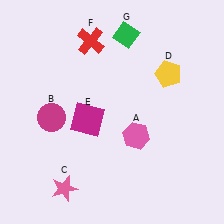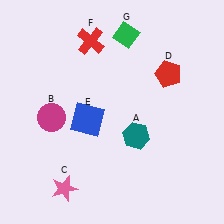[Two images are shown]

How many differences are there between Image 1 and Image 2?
There are 3 differences between the two images.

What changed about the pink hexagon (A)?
In Image 1, A is pink. In Image 2, it changed to teal.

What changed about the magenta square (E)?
In Image 1, E is magenta. In Image 2, it changed to blue.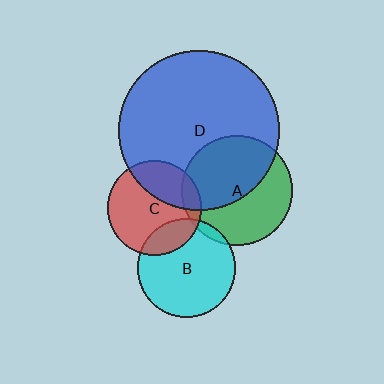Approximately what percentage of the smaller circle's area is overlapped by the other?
Approximately 10%.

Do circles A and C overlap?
Yes.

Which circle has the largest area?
Circle D (blue).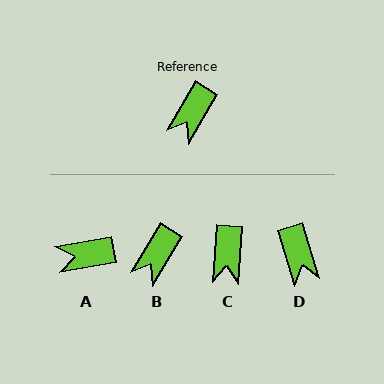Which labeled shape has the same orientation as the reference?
B.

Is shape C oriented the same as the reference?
No, it is off by about 26 degrees.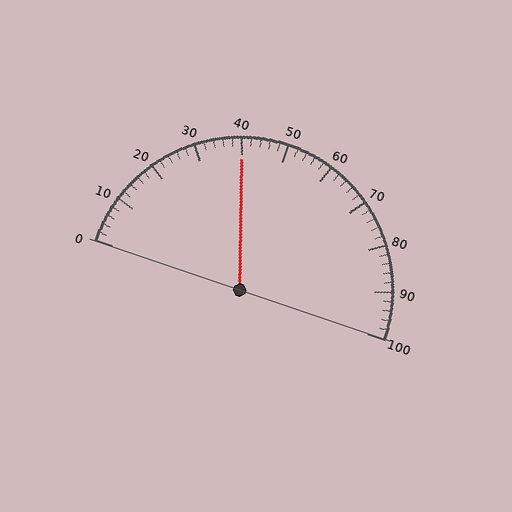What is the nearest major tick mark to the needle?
The nearest major tick mark is 40.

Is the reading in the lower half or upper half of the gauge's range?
The reading is in the lower half of the range (0 to 100).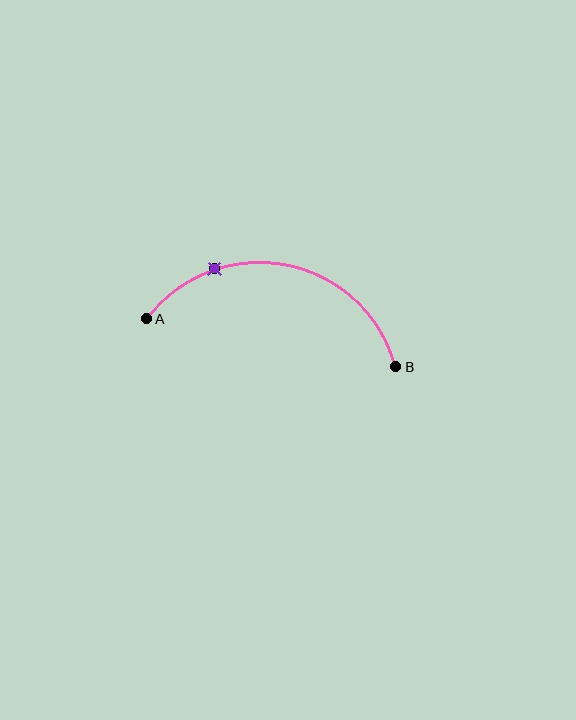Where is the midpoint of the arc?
The arc midpoint is the point on the curve farthest from the straight line joining A and B. It sits above that line.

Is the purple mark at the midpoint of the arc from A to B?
No. The purple mark lies on the arc but is closer to endpoint A. The arc midpoint would be at the point on the curve equidistant along the arc from both A and B.